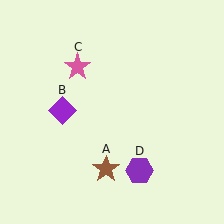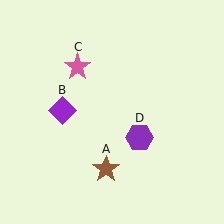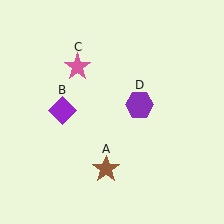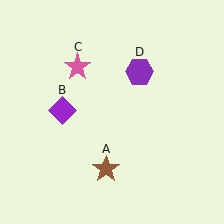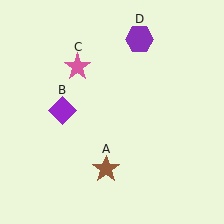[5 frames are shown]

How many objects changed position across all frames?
1 object changed position: purple hexagon (object D).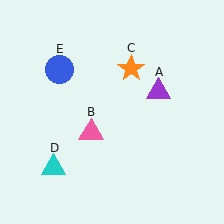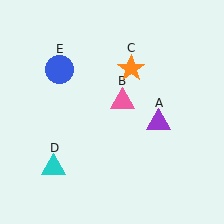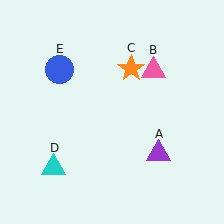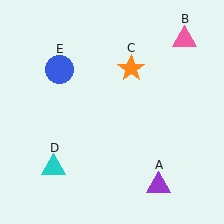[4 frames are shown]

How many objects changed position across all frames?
2 objects changed position: purple triangle (object A), pink triangle (object B).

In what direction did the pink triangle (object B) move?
The pink triangle (object B) moved up and to the right.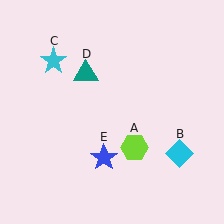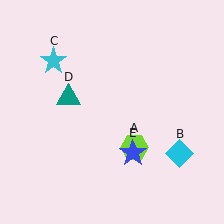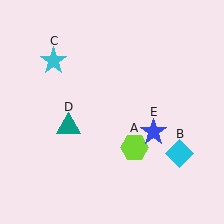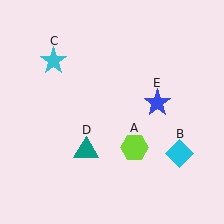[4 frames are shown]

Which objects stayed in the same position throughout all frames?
Lime hexagon (object A) and cyan diamond (object B) and cyan star (object C) remained stationary.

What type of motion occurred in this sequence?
The teal triangle (object D), blue star (object E) rotated counterclockwise around the center of the scene.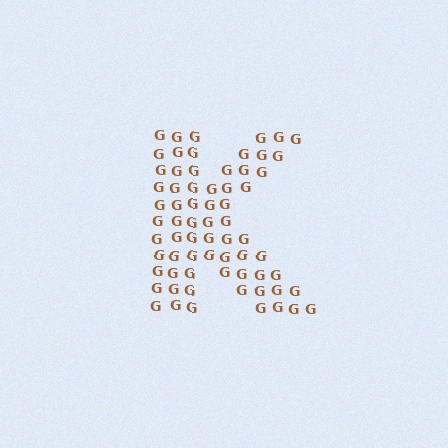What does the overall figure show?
The overall figure shows the letter K.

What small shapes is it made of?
It is made of small letter G's.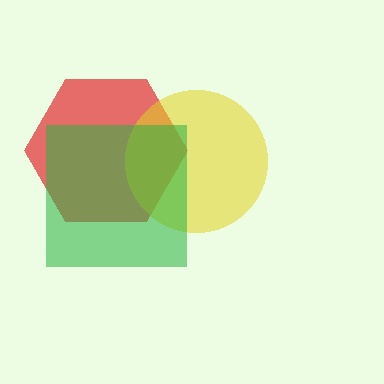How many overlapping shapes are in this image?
There are 3 overlapping shapes in the image.